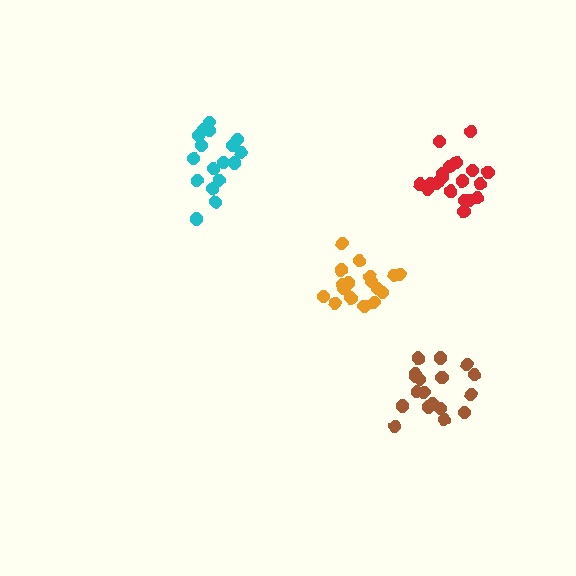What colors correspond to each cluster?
The clusters are colored: orange, cyan, red, brown.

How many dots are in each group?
Group 1: 18 dots, Group 2: 17 dots, Group 3: 19 dots, Group 4: 18 dots (72 total).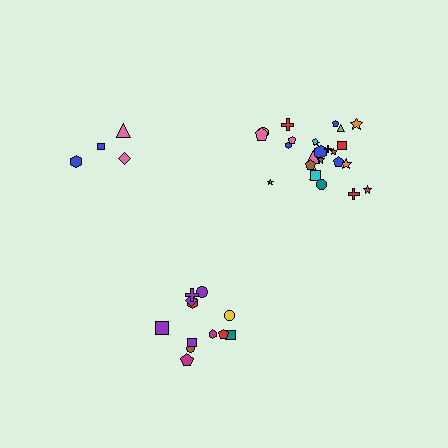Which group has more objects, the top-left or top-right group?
The top-right group.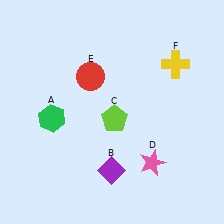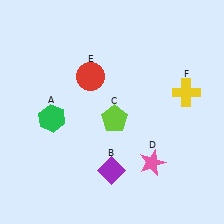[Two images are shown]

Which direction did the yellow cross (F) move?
The yellow cross (F) moved down.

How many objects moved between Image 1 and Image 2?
1 object moved between the two images.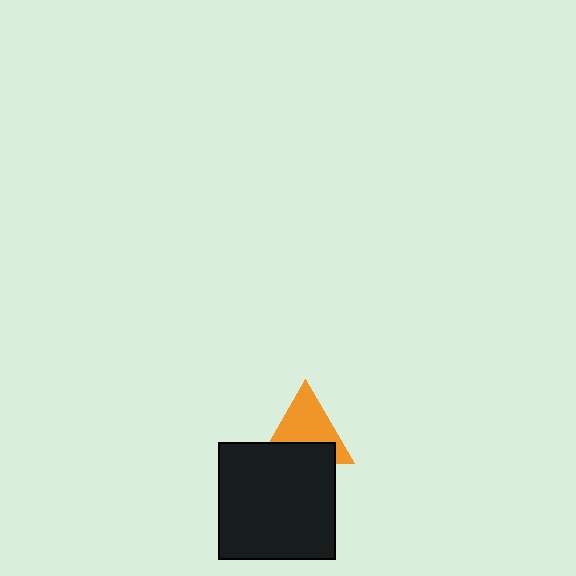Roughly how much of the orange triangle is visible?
About half of it is visible (roughly 62%).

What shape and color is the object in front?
The object in front is a black square.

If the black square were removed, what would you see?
You would see the complete orange triangle.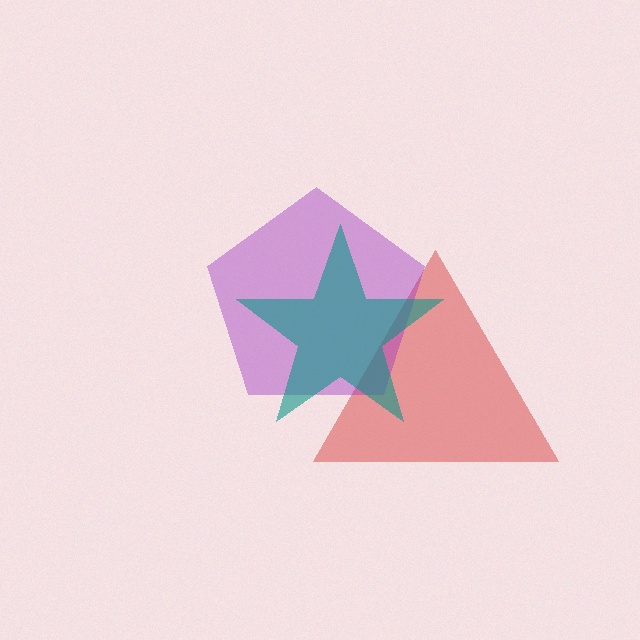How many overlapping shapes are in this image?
There are 3 overlapping shapes in the image.